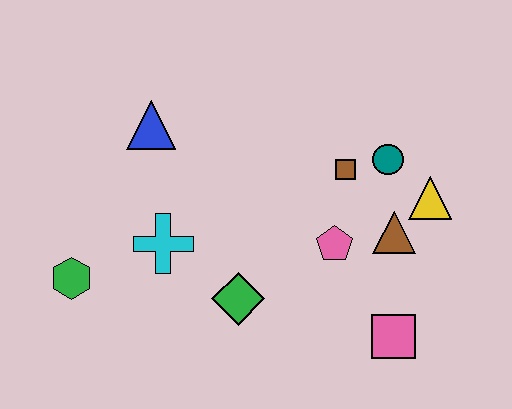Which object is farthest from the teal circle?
The green hexagon is farthest from the teal circle.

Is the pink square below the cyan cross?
Yes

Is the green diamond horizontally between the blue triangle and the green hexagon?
No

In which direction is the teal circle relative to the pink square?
The teal circle is above the pink square.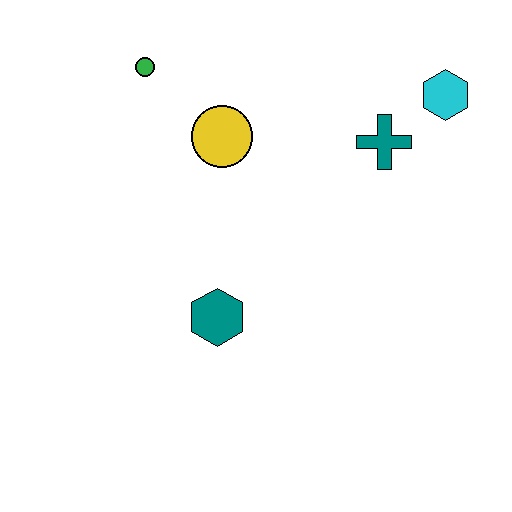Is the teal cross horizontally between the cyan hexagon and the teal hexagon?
Yes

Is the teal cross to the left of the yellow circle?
No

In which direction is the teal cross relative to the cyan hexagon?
The teal cross is to the left of the cyan hexagon.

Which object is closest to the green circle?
The yellow circle is closest to the green circle.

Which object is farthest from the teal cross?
The green circle is farthest from the teal cross.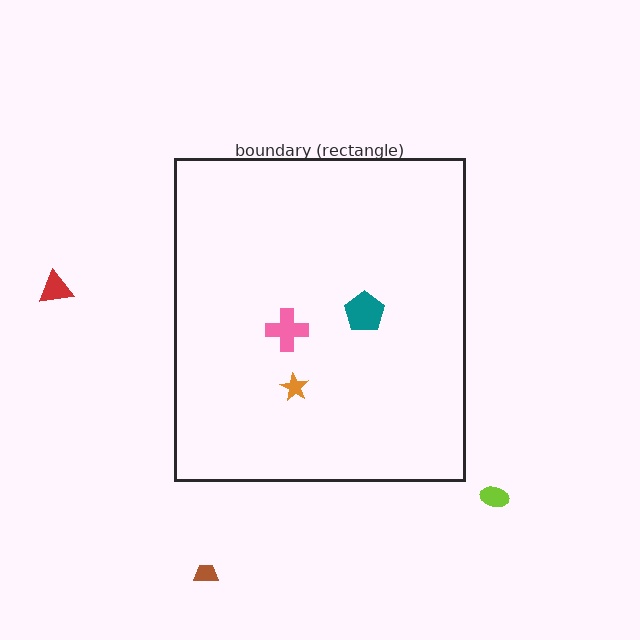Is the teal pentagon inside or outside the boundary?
Inside.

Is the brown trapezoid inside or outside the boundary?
Outside.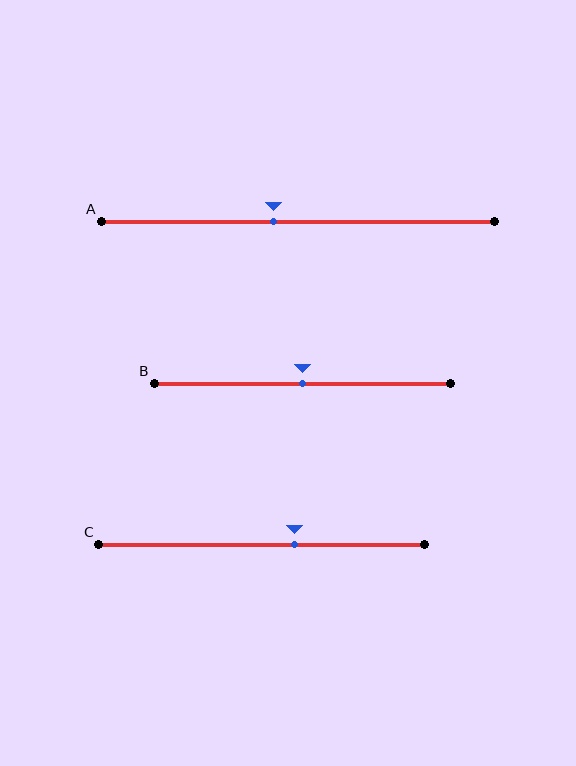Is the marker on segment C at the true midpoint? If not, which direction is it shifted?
No, the marker on segment C is shifted to the right by about 10% of the segment length.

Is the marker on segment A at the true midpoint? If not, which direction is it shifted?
No, the marker on segment A is shifted to the left by about 6% of the segment length.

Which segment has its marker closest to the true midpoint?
Segment B has its marker closest to the true midpoint.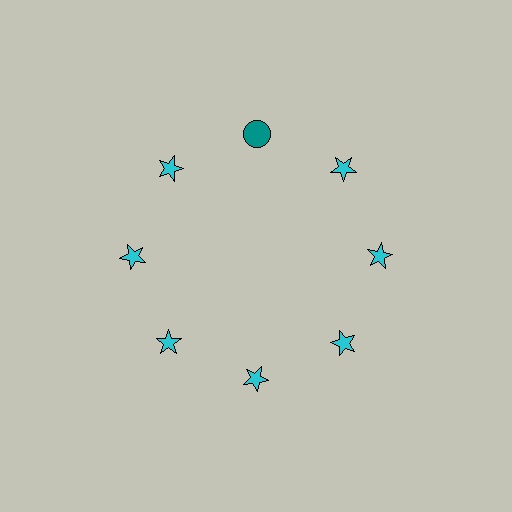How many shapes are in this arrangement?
There are 8 shapes arranged in a ring pattern.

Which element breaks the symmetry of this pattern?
The teal circle at roughly the 12 o'clock position breaks the symmetry. All other shapes are cyan stars.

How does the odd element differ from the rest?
It differs in both color (teal instead of cyan) and shape (circle instead of star).